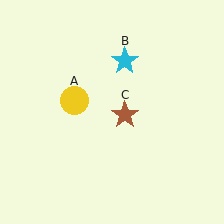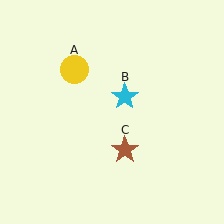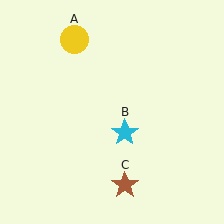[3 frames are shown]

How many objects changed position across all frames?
3 objects changed position: yellow circle (object A), cyan star (object B), brown star (object C).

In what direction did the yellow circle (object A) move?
The yellow circle (object A) moved up.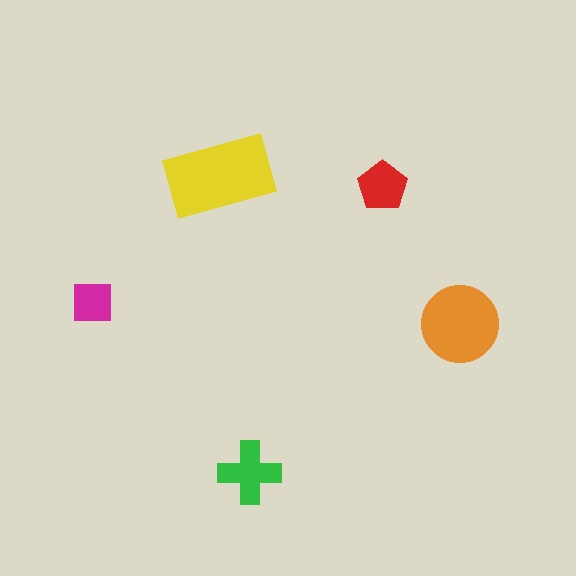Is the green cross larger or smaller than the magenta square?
Larger.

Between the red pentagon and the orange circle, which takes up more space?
The orange circle.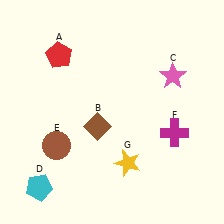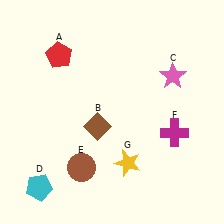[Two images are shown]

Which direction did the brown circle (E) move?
The brown circle (E) moved right.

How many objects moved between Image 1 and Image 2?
1 object moved between the two images.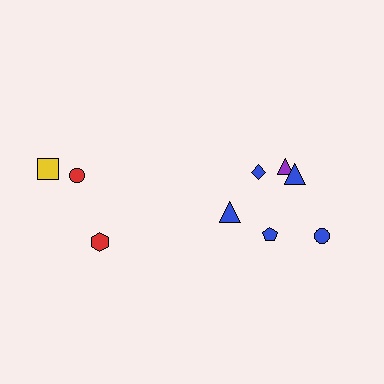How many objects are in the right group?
There are 6 objects.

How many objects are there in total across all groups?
There are 9 objects.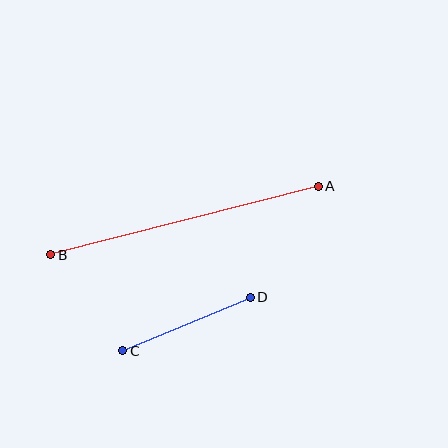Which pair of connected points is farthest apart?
Points A and B are farthest apart.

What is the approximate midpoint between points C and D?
The midpoint is at approximately (186, 324) pixels.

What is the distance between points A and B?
The distance is approximately 276 pixels.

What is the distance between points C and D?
The distance is approximately 138 pixels.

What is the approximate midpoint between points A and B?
The midpoint is at approximately (184, 220) pixels.